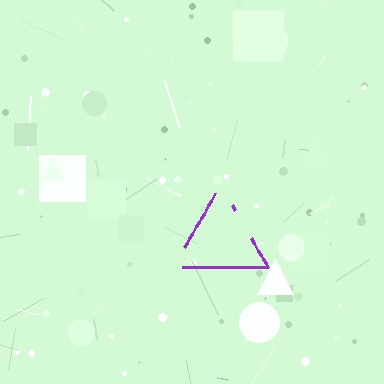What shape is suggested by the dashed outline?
The dashed outline suggests a triangle.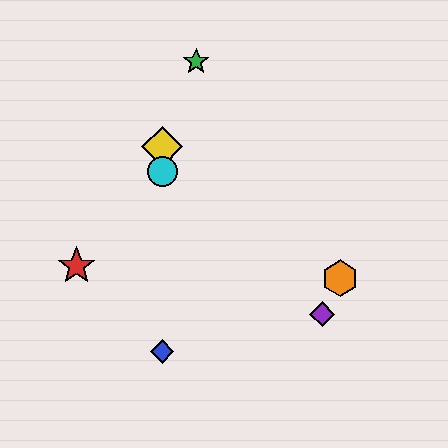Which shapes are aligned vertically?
The blue diamond, the yellow diamond, the cyan circle are aligned vertically.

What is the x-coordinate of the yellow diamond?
The yellow diamond is at x≈162.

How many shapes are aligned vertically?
3 shapes (the blue diamond, the yellow diamond, the cyan circle) are aligned vertically.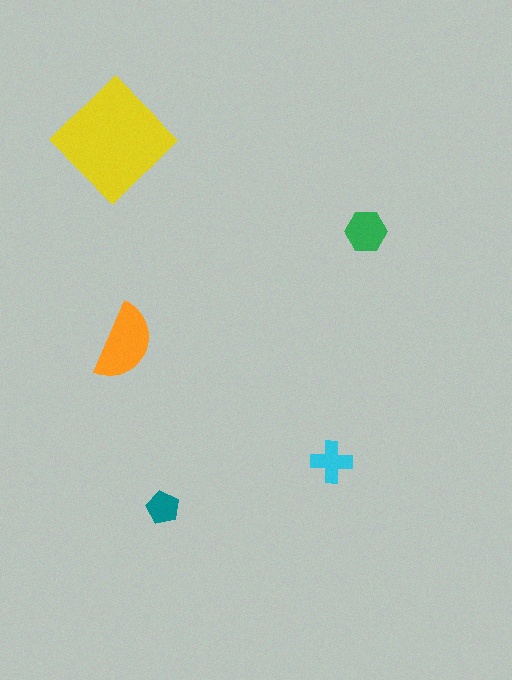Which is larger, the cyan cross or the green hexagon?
The green hexagon.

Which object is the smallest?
The teal pentagon.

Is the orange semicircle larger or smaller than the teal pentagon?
Larger.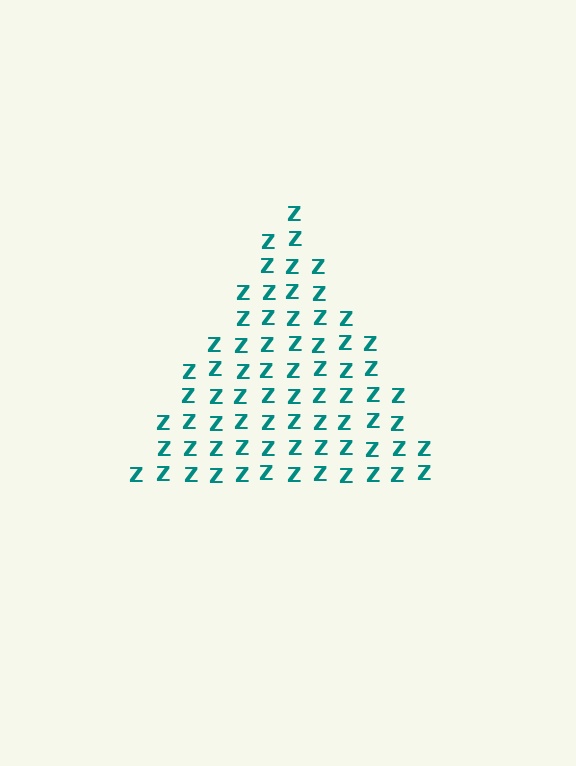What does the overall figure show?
The overall figure shows a triangle.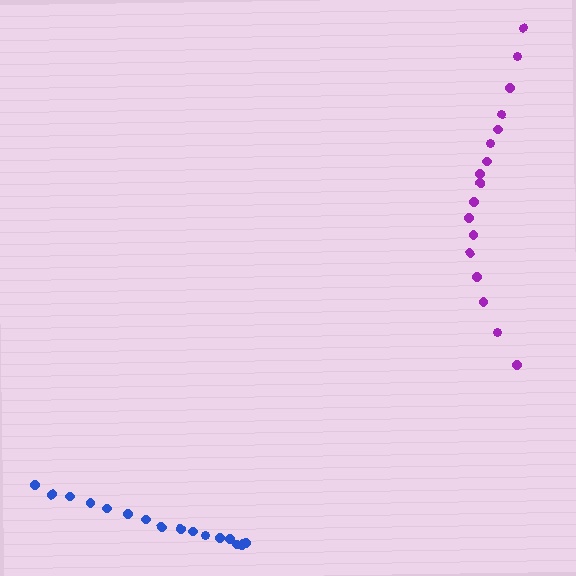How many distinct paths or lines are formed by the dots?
There are 2 distinct paths.